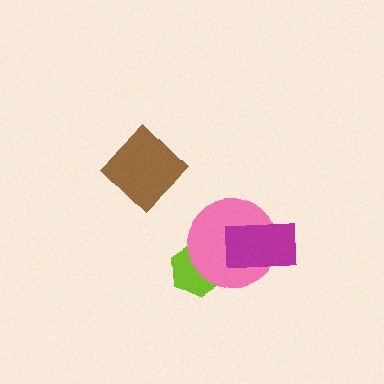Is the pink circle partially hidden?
Yes, it is partially covered by another shape.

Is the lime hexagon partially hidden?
Yes, it is partially covered by another shape.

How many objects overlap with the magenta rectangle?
1 object overlaps with the magenta rectangle.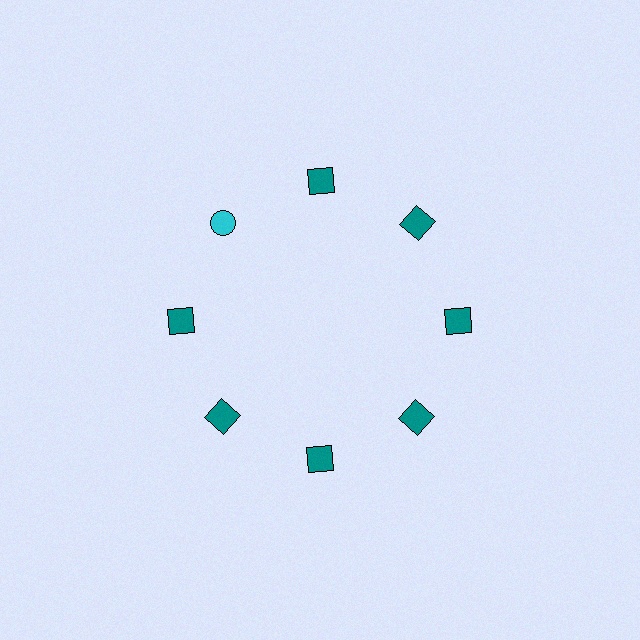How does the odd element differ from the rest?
It differs in both color (cyan instead of teal) and shape (circle instead of square).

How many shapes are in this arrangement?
There are 8 shapes arranged in a ring pattern.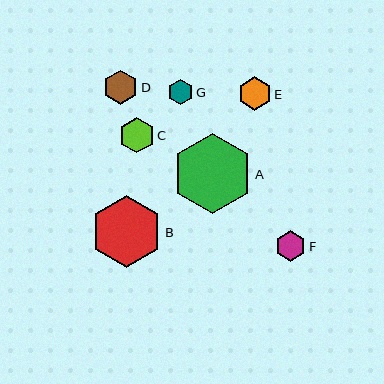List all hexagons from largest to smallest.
From largest to smallest: A, B, C, D, E, F, G.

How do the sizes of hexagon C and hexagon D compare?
Hexagon C and hexagon D are approximately the same size.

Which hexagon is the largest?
Hexagon A is the largest with a size of approximately 80 pixels.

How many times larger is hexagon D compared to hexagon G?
Hexagon D is approximately 1.3 times the size of hexagon G.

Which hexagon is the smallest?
Hexagon G is the smallest with a size of approximately 25 pixels.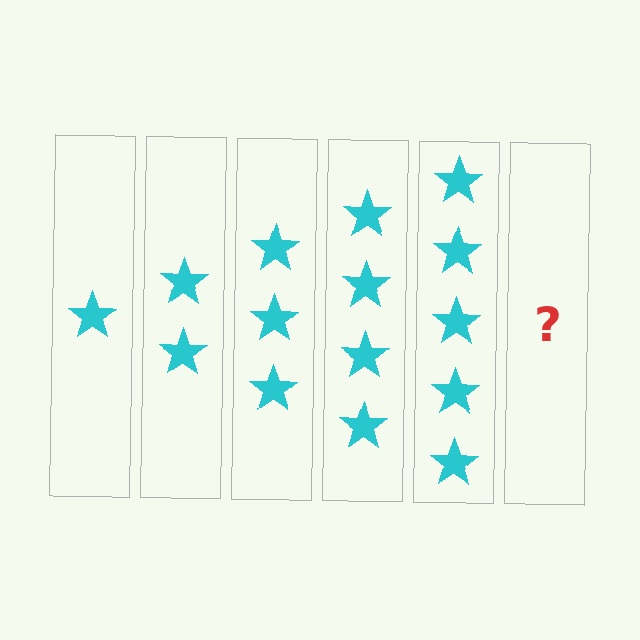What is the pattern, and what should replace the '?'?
The pattern is that each step adds one more star. The '?' should be 6 stars.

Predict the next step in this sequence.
The next step is 6 stars.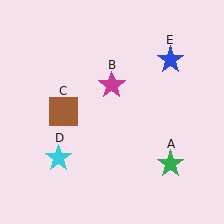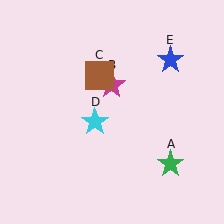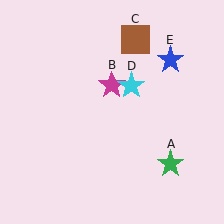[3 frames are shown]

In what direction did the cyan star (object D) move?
The cyan star (object D) moved up and to the right.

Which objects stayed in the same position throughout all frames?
Green star (object A) and magenta star (object B) and blue star (object E) remained stationary.